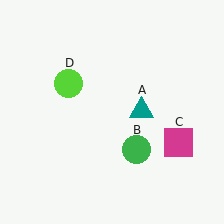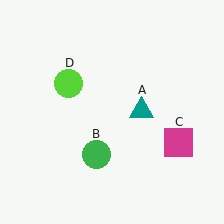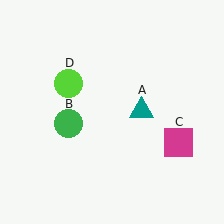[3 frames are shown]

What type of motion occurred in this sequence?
The green circle (object B) rotated clockwise around the center of the scene.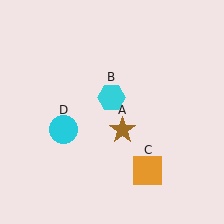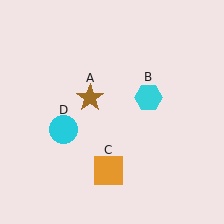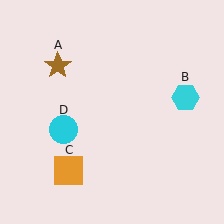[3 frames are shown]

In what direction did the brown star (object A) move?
The brown star (object A) moved up and to the left.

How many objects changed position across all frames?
3 objects changed position: brown star (object A), cyan hexagon (object B), orange square (object C).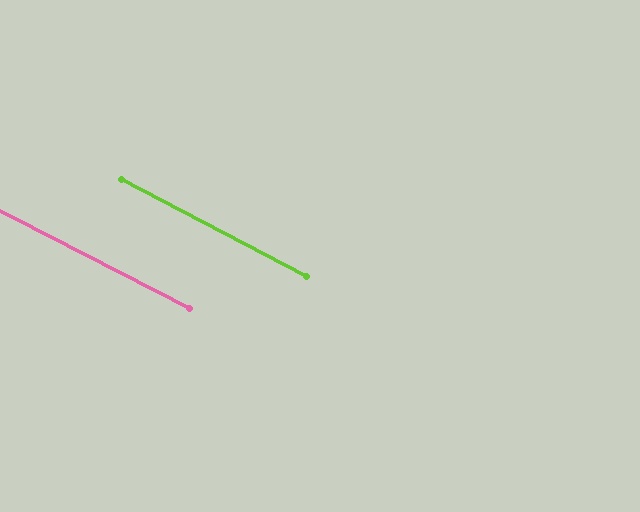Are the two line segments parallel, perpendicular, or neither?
Parallel — their directions differ by only 0.6°.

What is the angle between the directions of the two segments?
Approximately 1 degree.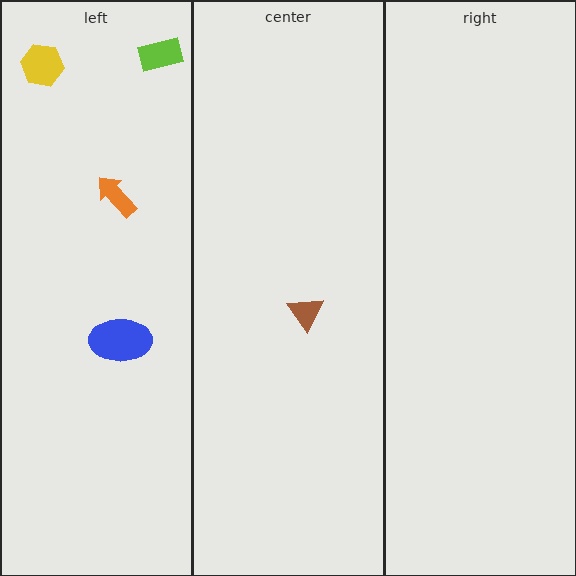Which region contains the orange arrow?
The left region.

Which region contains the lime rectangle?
The left region.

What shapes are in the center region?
The brown triangle.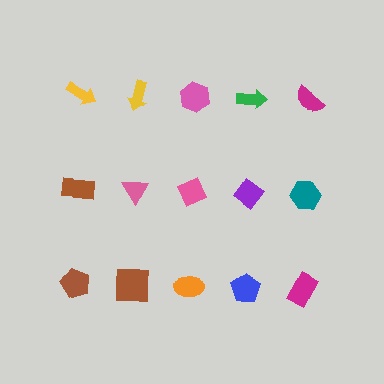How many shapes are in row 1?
5 shapes.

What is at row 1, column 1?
A yellow arrow.